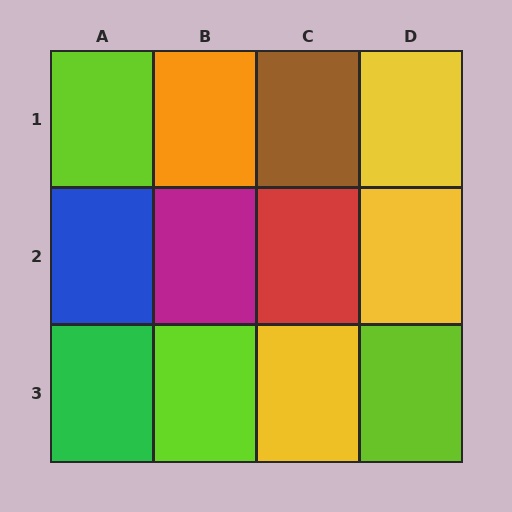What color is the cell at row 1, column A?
Lime.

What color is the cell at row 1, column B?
Orange.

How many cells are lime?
3 cells are lime.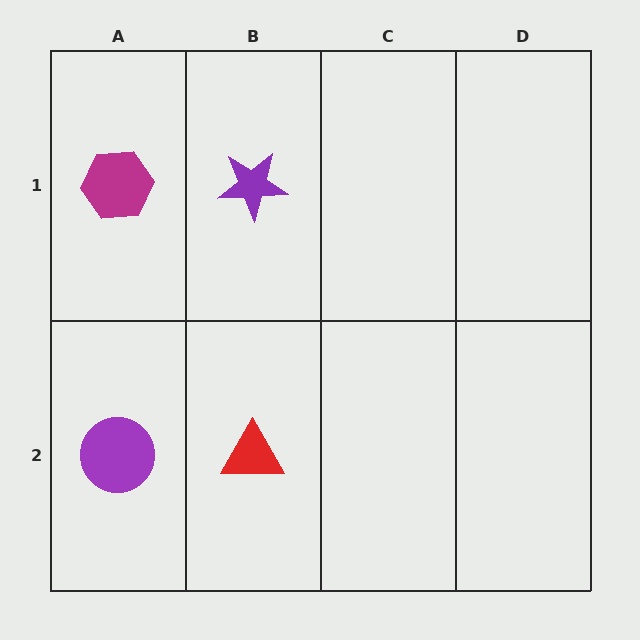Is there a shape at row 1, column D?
No, that cell is empty.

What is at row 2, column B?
A red triangle.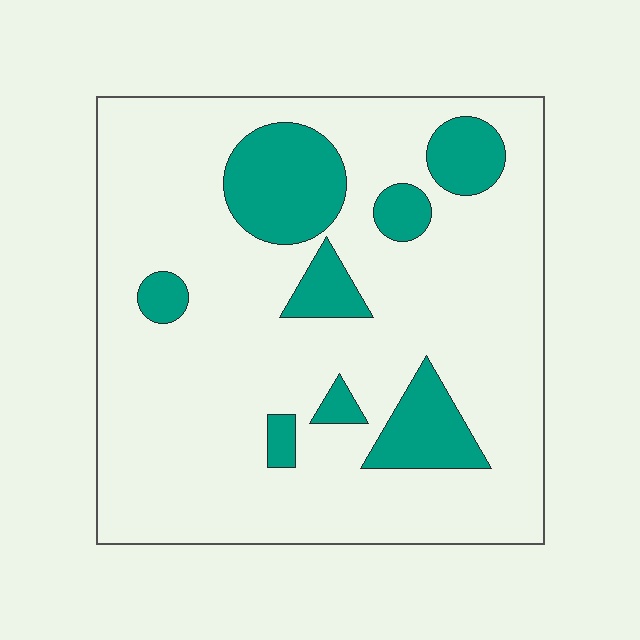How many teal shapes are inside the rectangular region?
8.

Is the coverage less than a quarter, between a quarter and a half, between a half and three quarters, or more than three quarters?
Less than a quarter.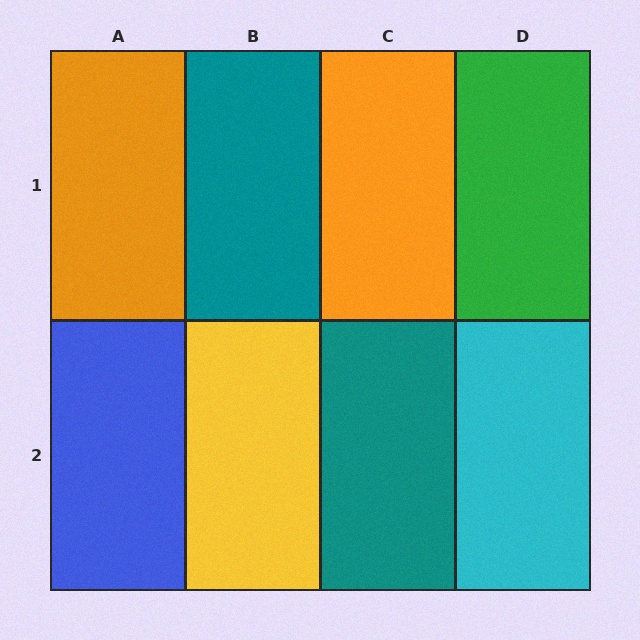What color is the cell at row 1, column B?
Teal.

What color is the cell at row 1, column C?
Orange.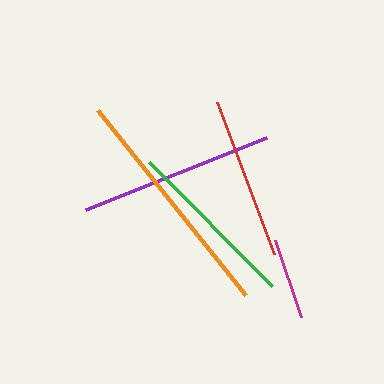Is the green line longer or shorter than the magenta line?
The green line is longer than the magenta line.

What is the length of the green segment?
The green segment is approximately 175 pixels long.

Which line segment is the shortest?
The magenta line is the shortest at approximately 81 pixels.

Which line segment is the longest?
The orange line is the longest at approximately 237 pixels.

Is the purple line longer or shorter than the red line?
The purple line is longer than the red line.